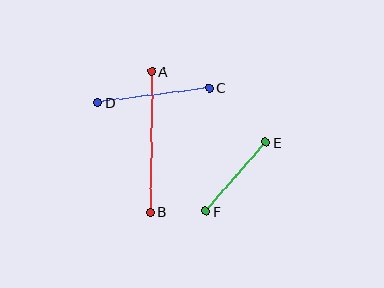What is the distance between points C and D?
The distance is approximately 112 pixels.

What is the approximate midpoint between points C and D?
The midpoint is at approximately (154, 95) pixels.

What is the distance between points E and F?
The distance is approximately 92 pixels.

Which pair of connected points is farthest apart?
Points A and B are farthest apart.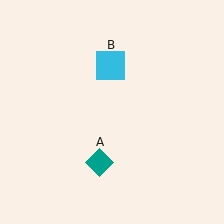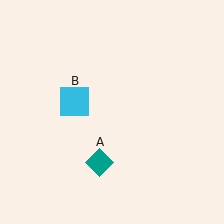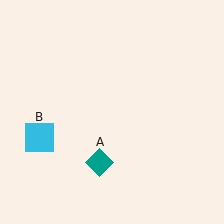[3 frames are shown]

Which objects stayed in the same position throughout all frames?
Teal diamond (object A) remained stationary.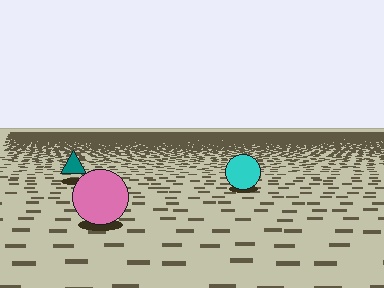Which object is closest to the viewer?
The pink circle is closest. The texture marks near it are larger and more spread out.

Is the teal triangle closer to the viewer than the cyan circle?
No. The cyan circle is closer — you can tell from the texture gradient: the ground texture is coarser near it.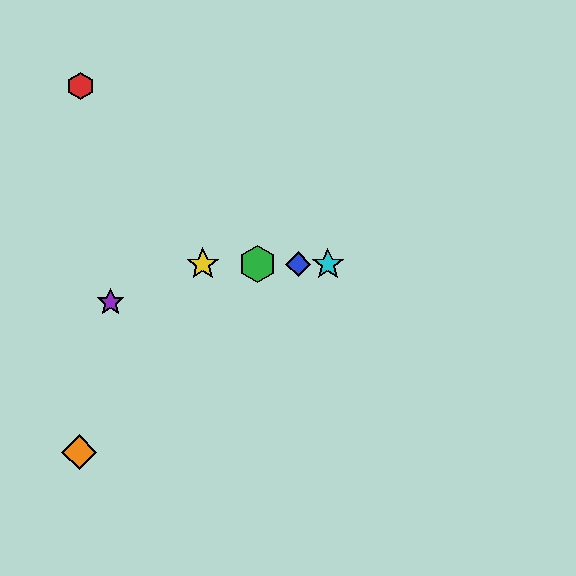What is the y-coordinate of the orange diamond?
The orange diamond is at y≈452.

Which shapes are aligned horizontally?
The blue diamond, the green hexagon, the yellow star, the cyan star are aligned horizontally.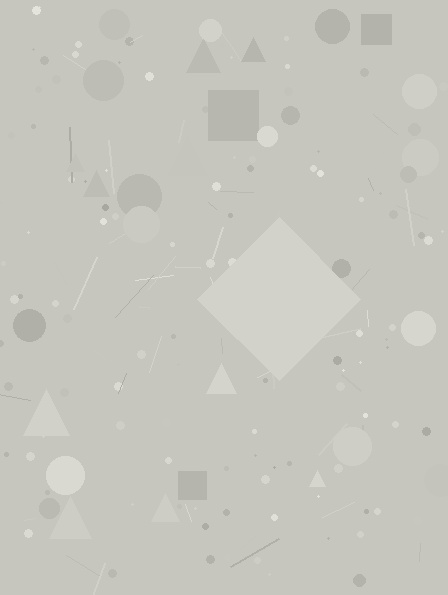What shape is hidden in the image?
A diamond is hidden in the image.